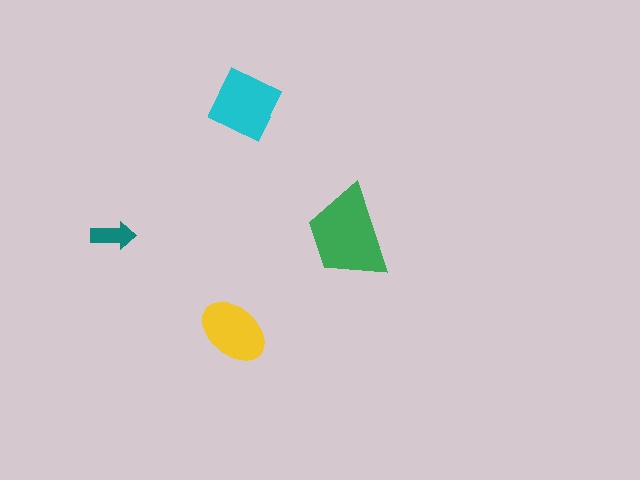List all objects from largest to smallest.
The green trapezoid, the cyan diamond, the yellow ellipse, the teal arrow.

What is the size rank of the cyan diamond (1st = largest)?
2nd.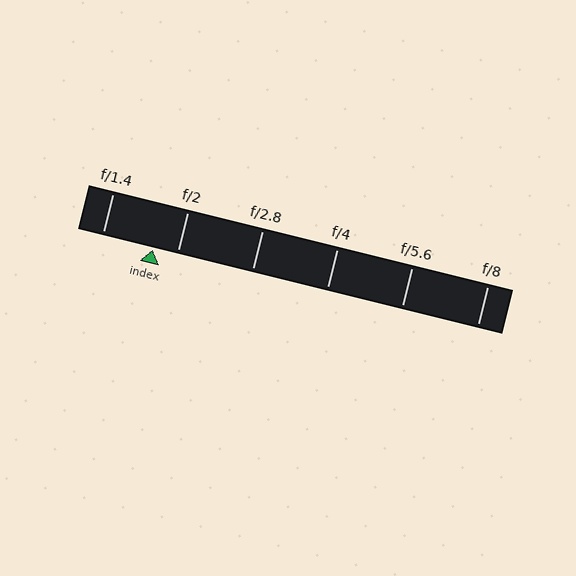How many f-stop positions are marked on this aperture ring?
There are 6 f-stop positions marked.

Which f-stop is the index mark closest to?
The index mark is closest to f/2.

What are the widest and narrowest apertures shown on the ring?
The widest aperture shown is f/1.4 and the narrowest is f/8.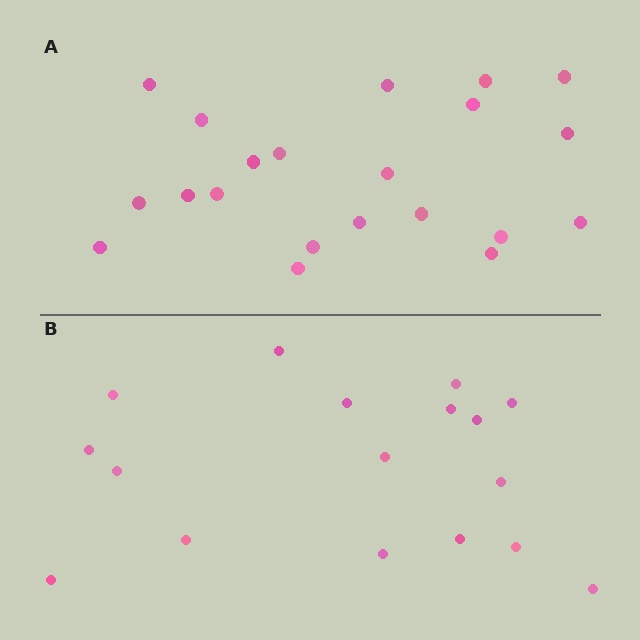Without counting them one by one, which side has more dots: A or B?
Region A (the top region) has more dots.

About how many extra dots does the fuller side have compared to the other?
Region A has about 4 more dots than region B.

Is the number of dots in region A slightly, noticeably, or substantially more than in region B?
Region A has only slightly more — the two regions are fairly close. The ratio is roughly 1.2 to 1.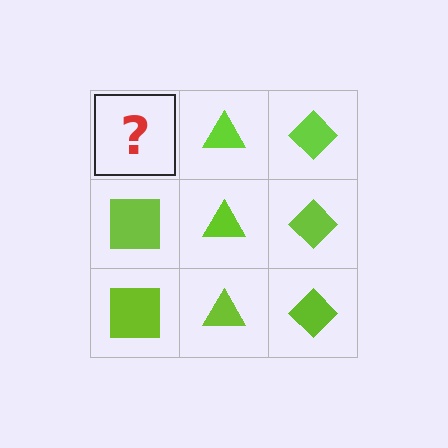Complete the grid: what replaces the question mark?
The question mark should be replaced with a lime square.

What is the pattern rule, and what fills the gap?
The rule is that each column has a consistent shape. The gap should be filled with a lime square.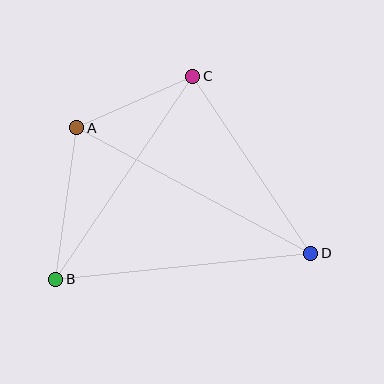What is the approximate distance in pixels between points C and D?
The distance between C and D is approximately 213 pixels.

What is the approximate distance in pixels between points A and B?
The distance between A and B is approximately 153 pixels.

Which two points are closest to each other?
Points A and C are closest to each other.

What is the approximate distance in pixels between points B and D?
The distance between B and D is approximately 256 pixels.